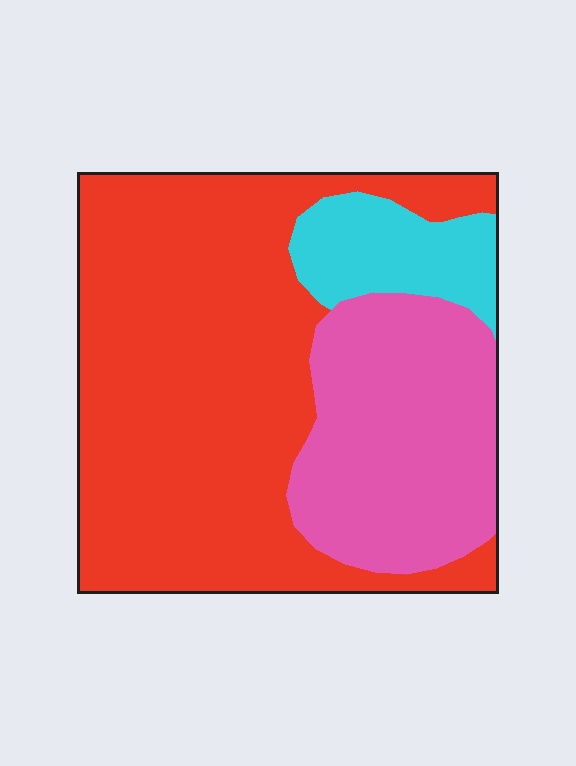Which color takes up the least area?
Cyan, at roughly 10%.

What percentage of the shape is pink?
Pink covers about 30% of the shape.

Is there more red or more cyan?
Red.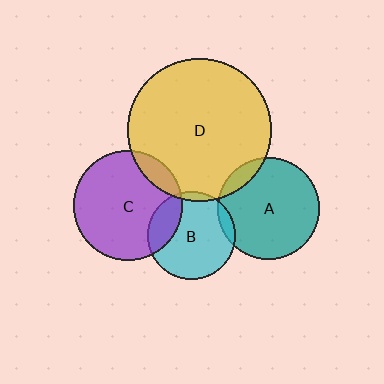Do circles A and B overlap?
Yes.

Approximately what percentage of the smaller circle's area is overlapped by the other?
Approximately 5%.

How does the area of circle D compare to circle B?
Approximately 2.7 times.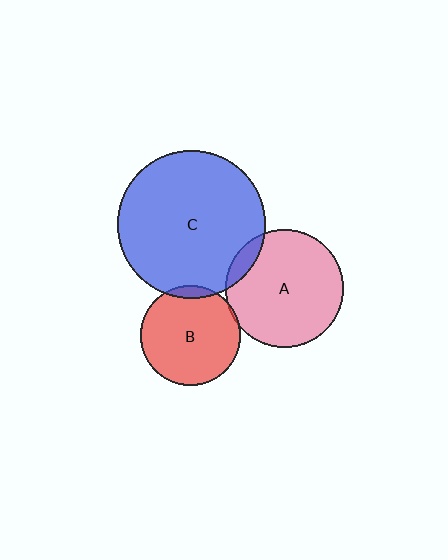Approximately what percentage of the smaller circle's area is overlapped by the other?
Approximately 5%.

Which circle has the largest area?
Circle C (blue).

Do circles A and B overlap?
Yes.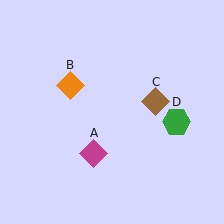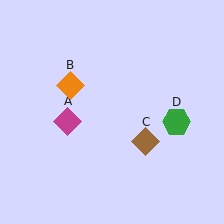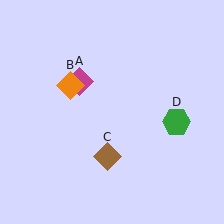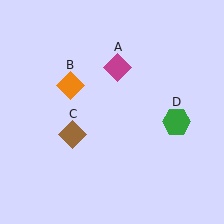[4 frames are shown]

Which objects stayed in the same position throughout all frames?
Orange diamond (object B) and green hexagon (object D) remained stationary.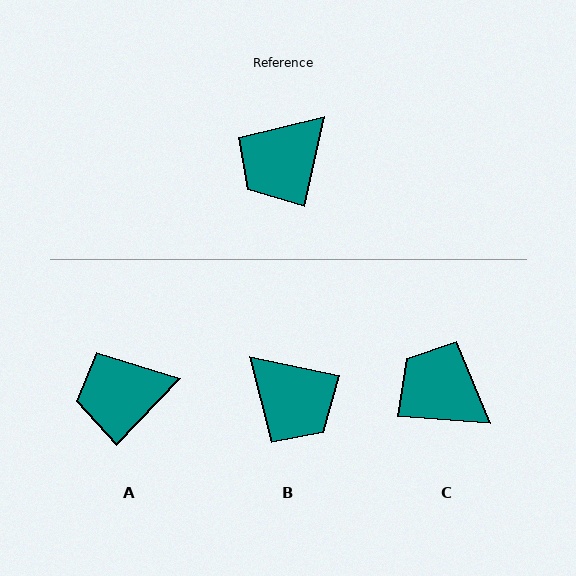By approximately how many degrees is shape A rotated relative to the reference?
Approximately 31 degrees clockwise.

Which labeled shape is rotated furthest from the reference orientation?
B, about 91 degrees away.